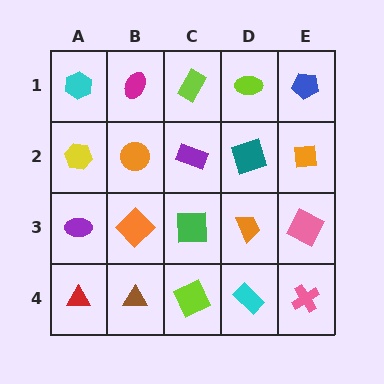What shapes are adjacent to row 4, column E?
A pink square (row 3, column E), a cyan rectangle (row 4, column D).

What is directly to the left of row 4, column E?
A cyan rectangle.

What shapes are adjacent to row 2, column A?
A cyan hexagon (row 1, column A), a purple ellipse (row 3, column A), an orange circle (row 2, column B).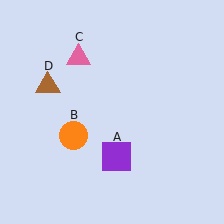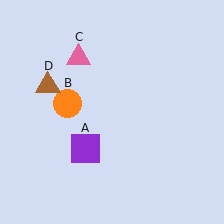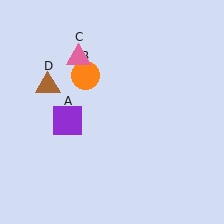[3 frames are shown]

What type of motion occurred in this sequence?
The purple square (object A), orange circle (object B) rotated clockwise around the center of the scene.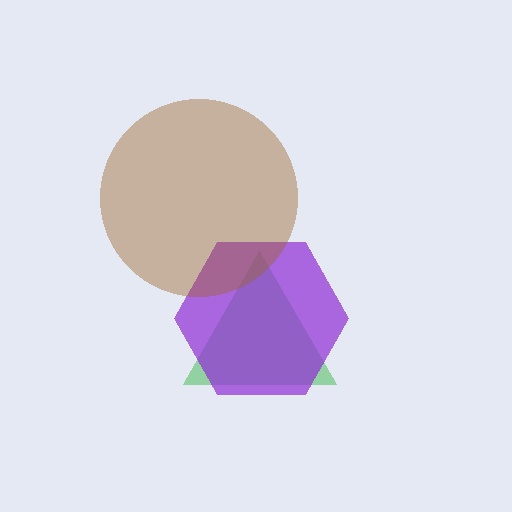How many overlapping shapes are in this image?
There are 3 overlapping shapes in the image.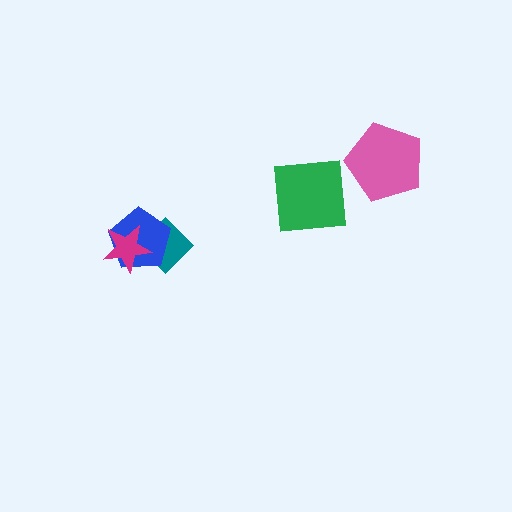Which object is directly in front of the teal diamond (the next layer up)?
The blue pentagon is directly in front of the teal diamond.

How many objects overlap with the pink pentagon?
0 objects overlap with the pink pentagon.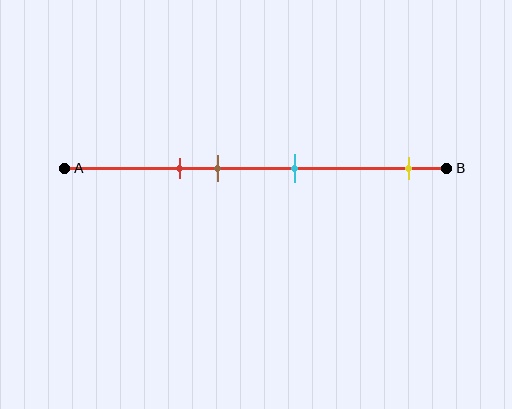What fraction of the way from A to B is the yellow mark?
The yellow mark is approximately 90% (0.9) of the way from A to B.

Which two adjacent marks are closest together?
The red and brown marks are the closest adjacent pair.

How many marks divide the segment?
There are 4 marks dividing the segment.